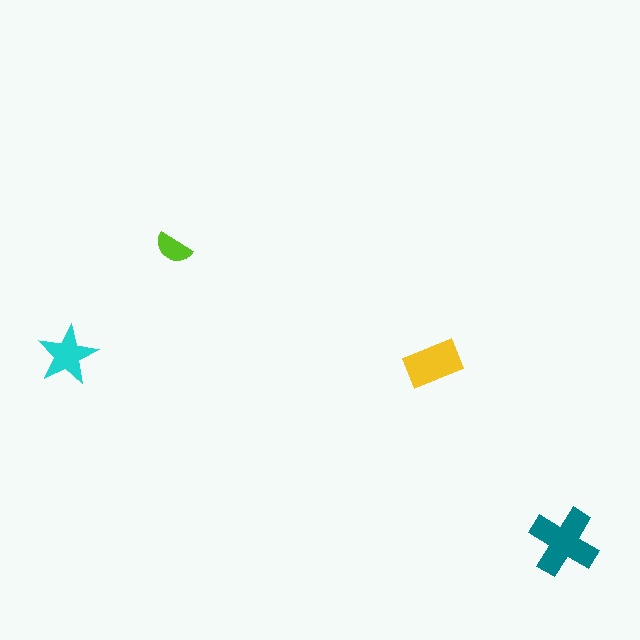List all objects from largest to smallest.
The teal cross, the yellow rectangle, the cyan star, the lime semicircle.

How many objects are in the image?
There are 4 objects in the image.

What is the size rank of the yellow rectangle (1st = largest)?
2nd.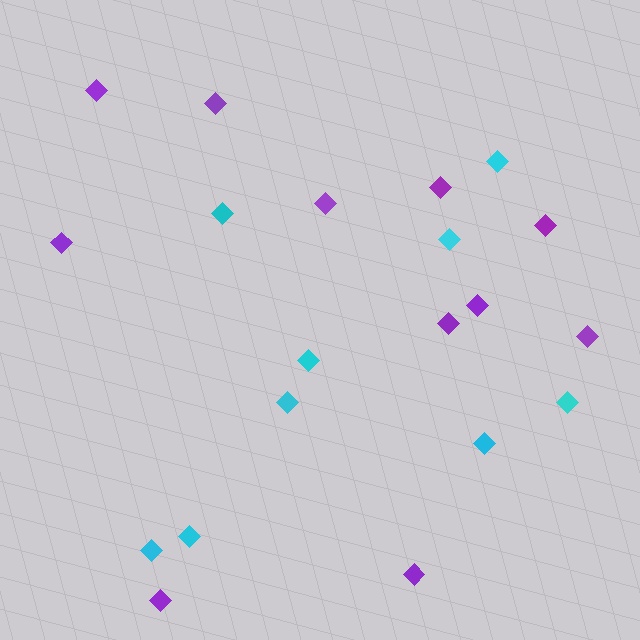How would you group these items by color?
There are 2 groups: one group of purple diamonds (11) and one group of cyan diamonds (9).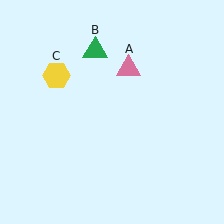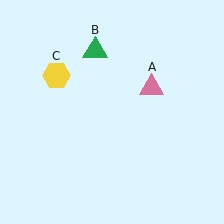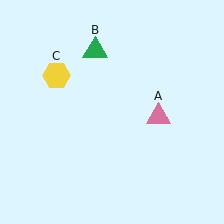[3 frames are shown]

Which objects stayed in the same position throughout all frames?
Green triangle (object B) and yellow hexagon (object C) remained stationary.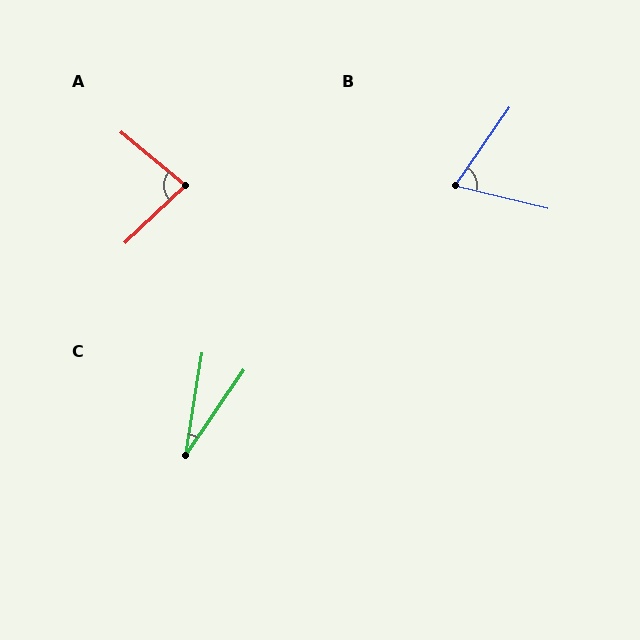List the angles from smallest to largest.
C (26°), B (69°), A (83°).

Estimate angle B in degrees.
Approximately 69 degrees.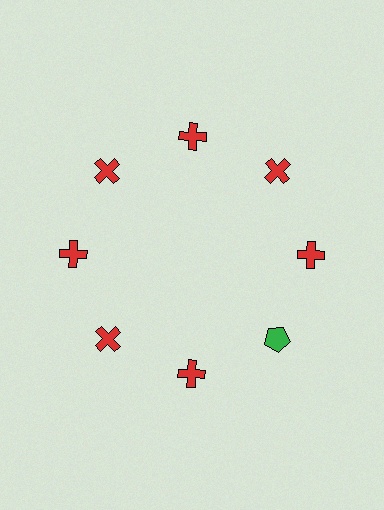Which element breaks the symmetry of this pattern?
The green pentagon at roughly the 4 o'clock position breaks the symmetry. All other shapes are red crosses.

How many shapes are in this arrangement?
There are 8 shapes arranged in a ring pattern.